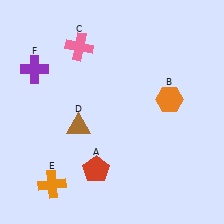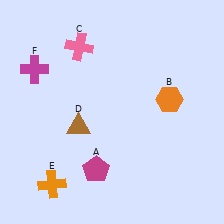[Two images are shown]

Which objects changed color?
A changed from red to magenta. F changed from purple to magenta.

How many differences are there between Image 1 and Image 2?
There are 2 differences between the two images.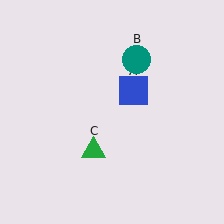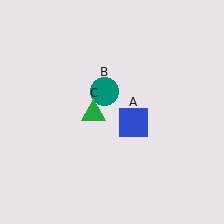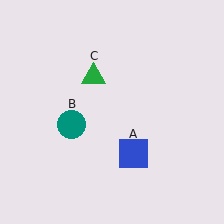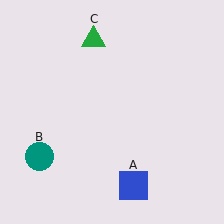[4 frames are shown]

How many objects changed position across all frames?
3 objects changed position: blue square (object A), teal circle (object B), green triangle (object C).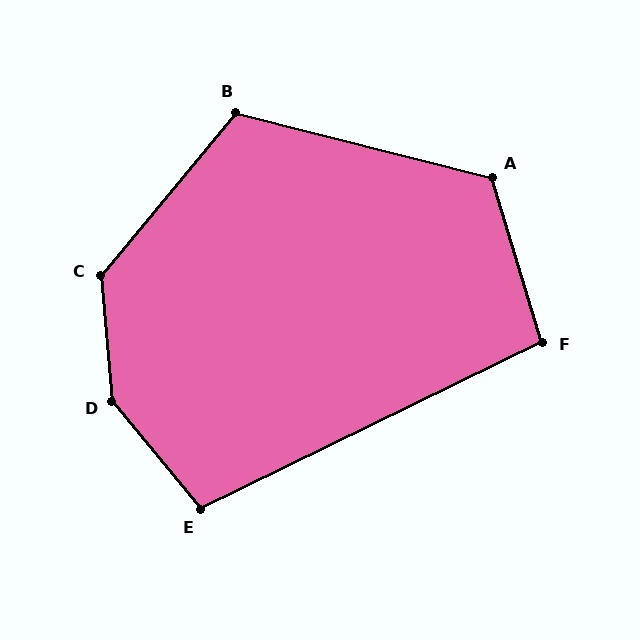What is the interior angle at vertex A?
Approximately 121 degrees (obtuse).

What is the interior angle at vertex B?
Approximately 115 degrees (obtuse).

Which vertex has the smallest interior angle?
F, at approximately 99 degrees.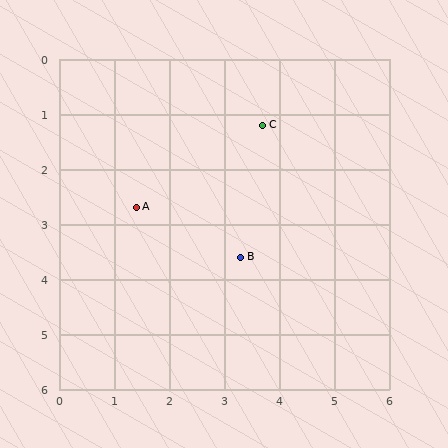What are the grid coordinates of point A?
Point A is at approximately (1.4, 2.7).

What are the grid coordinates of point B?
Point B is at approximately (3.3, 3.6).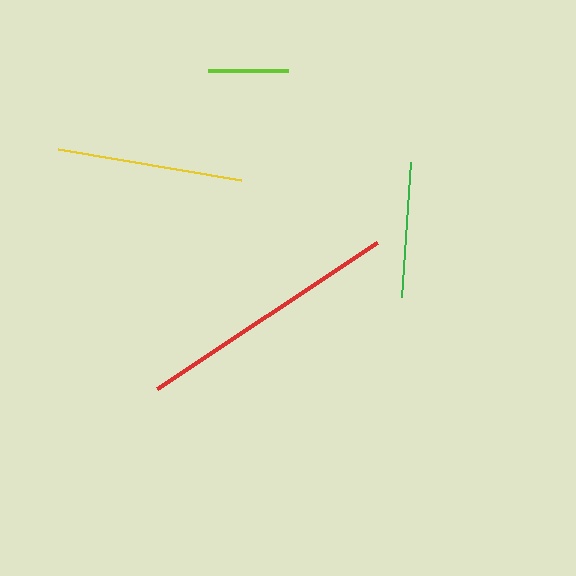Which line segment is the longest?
The red line is the longest at approximately 264 pixels.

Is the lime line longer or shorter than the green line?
The green line is longer than the lime line.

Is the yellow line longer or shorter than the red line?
The red line is longer than the yellow line.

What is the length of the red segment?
The red segment is approximately 264 pixels long.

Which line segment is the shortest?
The lime line is the shortest at approximately 80 pixels.